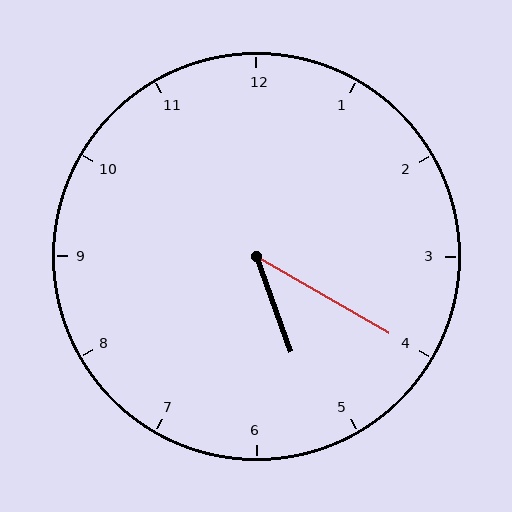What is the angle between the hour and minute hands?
Approximately 40 degrees.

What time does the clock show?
5:20.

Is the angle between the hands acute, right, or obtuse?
It is acute.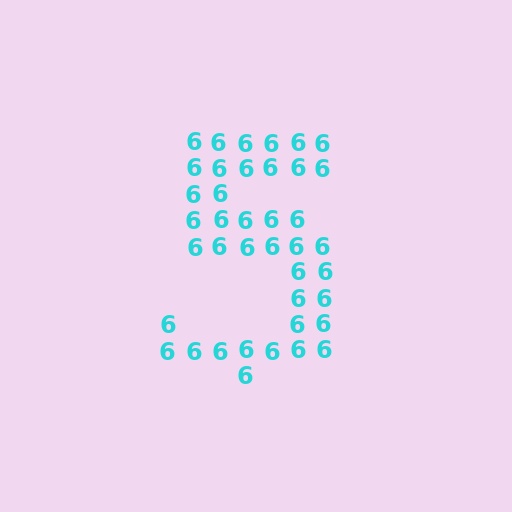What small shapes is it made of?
It is made of small digit 6's.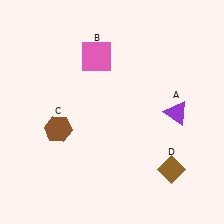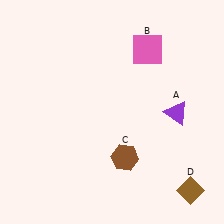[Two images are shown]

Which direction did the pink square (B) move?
The pink square (B) moved right.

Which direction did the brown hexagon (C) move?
The brown hexagon (C) moved right.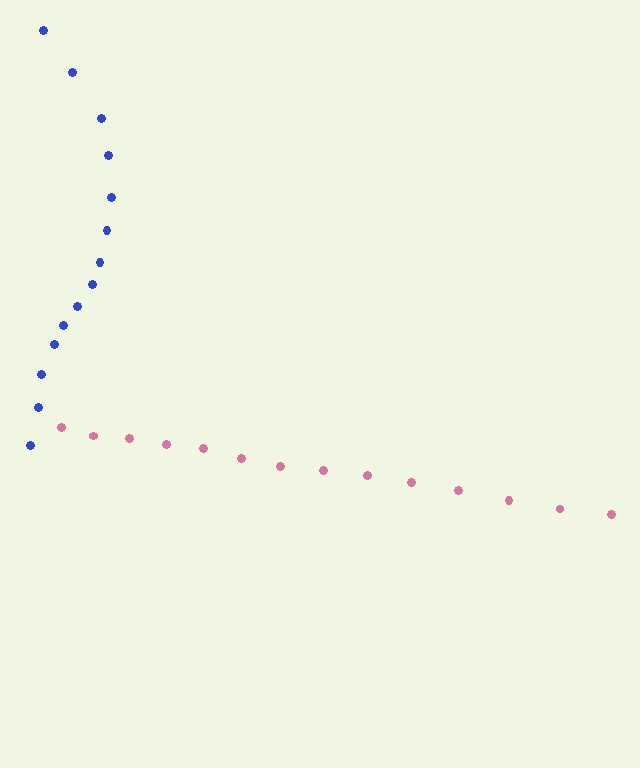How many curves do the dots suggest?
There are 2 distinct paths.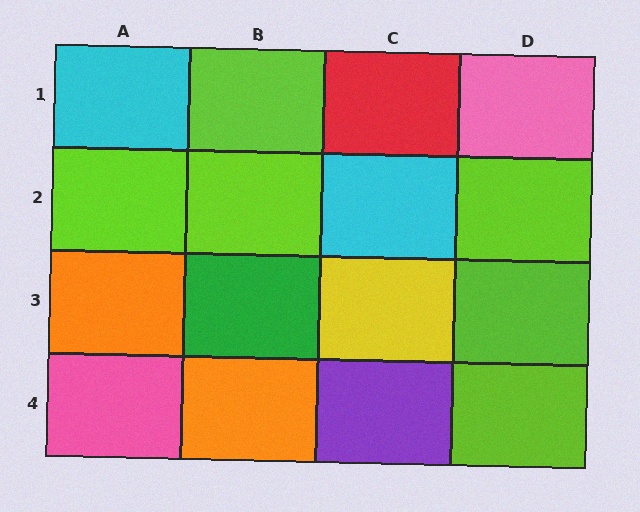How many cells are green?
1 cell is green.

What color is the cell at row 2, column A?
Lime.